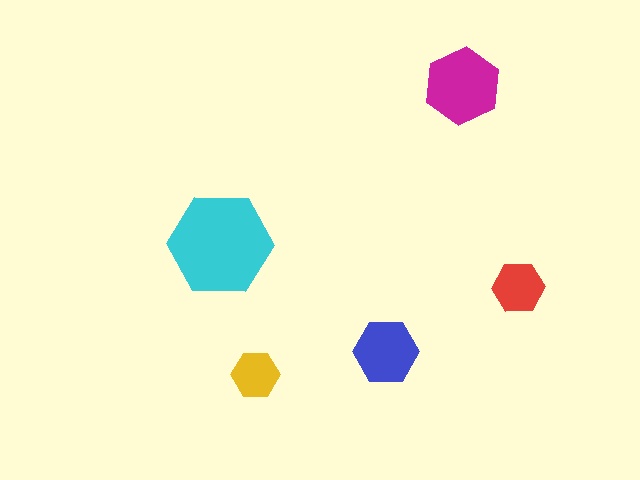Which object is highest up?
The magenta hexagon is topmost.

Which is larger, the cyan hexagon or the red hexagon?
The cyan one.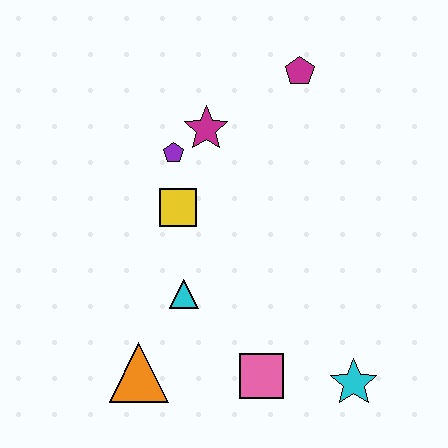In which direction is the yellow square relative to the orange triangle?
The yellow square is above the orange triangle.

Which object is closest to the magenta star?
The purple pentagon is closest to the magenta star.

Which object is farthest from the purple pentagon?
The cyan star is farthest from the purple pentagon.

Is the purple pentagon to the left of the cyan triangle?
Yes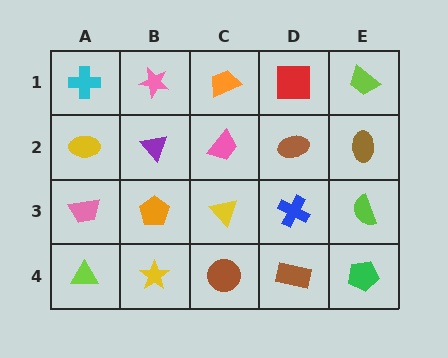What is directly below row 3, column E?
A green pentagon.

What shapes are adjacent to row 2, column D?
A red square (row 1, column D), a blue cross (row 3, column D), a pink trapezoid (row 2, column C), a brown ellipse (row 2, column E).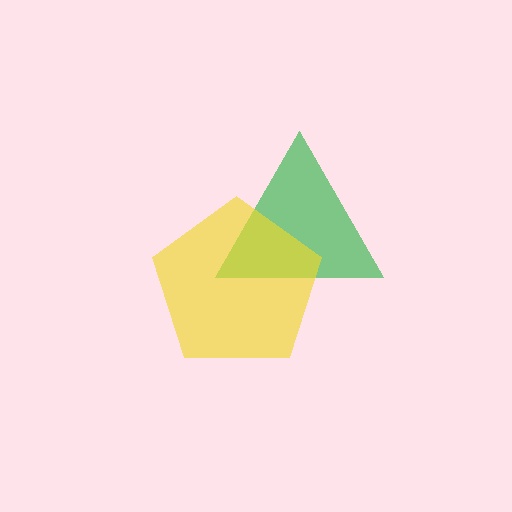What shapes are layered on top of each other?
The layered shapes are: a green triangle, a yellow pentagon.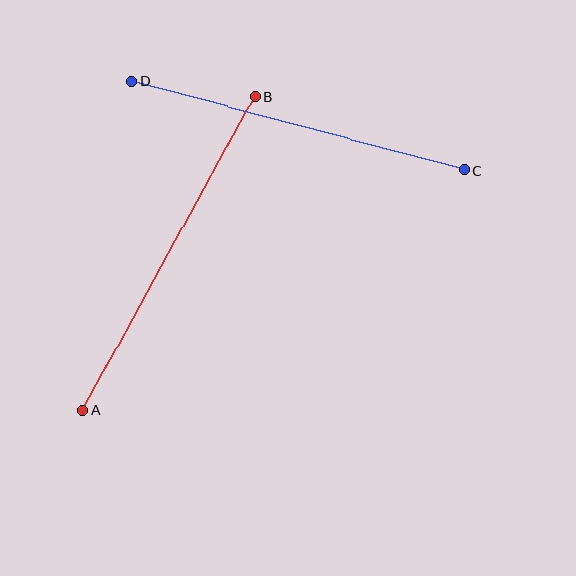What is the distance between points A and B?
The distance is approximately 358 pixels.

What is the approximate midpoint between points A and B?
The midpoint is at approximately (169, 253) pixels.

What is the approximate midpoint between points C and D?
The midpoint is at approximately (298, 125) pixels.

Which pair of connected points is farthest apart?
Points A and B are farthest apart.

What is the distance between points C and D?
The distance is approximately 345 pixels.